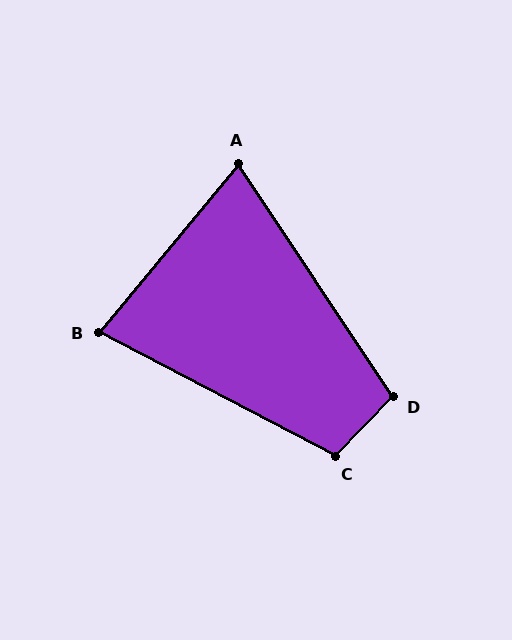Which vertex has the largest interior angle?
C, at approximately 107 degrees.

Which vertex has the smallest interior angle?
A, at approximately 73 degrees.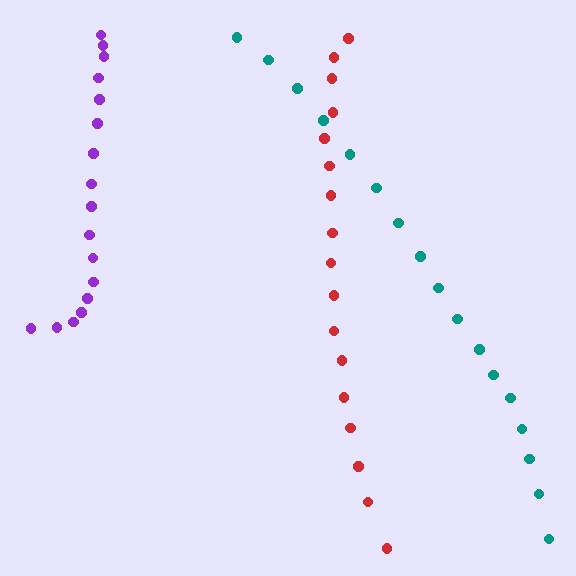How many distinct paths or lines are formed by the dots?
There are 3 distinct paths.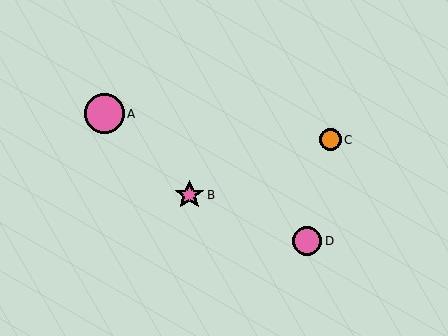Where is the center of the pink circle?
The center of the pink circle is at (307, 241).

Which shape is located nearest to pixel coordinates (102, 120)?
The pink circle (labeled A) at (104, 114) is nearest to that location.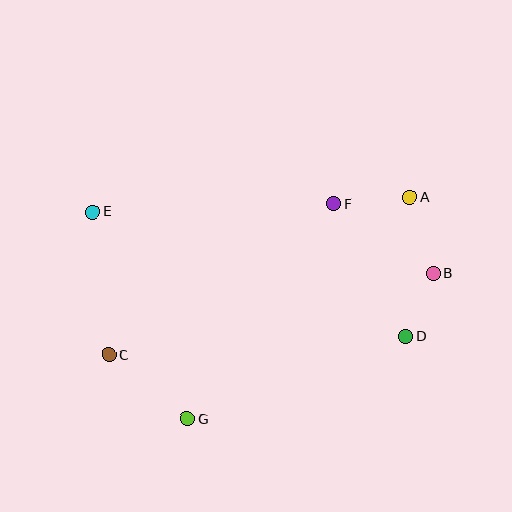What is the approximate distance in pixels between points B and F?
The distance between B and F is approximately 122 pixels.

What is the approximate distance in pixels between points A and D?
The distance between A and D is approximately 139 pixels.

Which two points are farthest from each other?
Points B and E are farthest from each other.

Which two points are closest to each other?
Points B and D are closest to each other.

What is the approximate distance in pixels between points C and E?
The distance between C and E is approximately 144 pixels.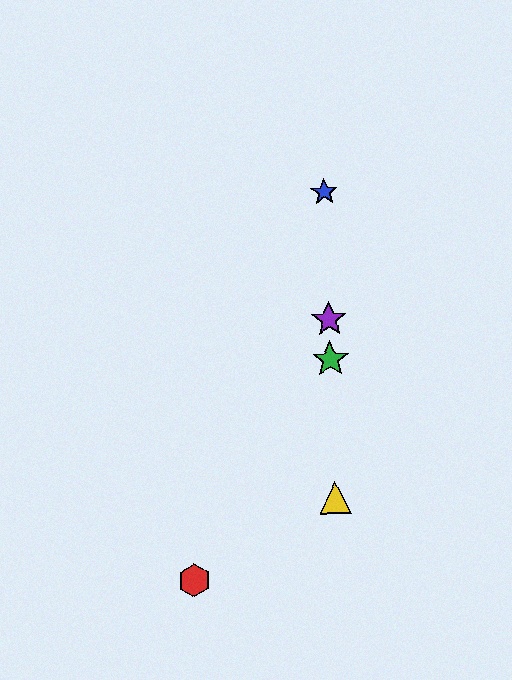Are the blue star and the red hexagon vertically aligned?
No, the blue star is at x≈324 and the red hexagon is at x≈195.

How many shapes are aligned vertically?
4 shapes (the blue star, the green star, the yellow triangle, the purple star) are aligned vertically.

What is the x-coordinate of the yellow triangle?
The yellow triangle is at x≈336.